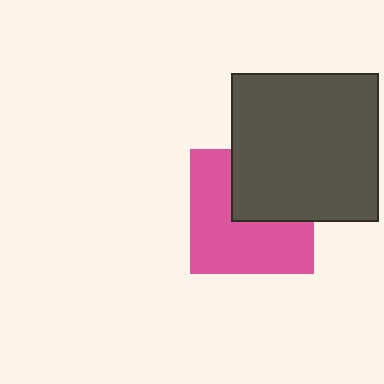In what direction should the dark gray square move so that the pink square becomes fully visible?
The dark gray square should move toward the upper-right. That is the shortest direction to clear the overlap and leave the pink square fully visible.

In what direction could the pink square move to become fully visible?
The pink square could move toward the lower-left. That would shift it out from behind the dark gray square entirely.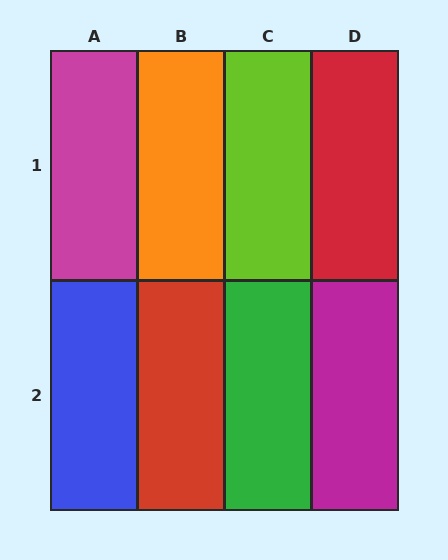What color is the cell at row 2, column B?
Red.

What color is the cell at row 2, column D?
Magenta.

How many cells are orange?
1 cell is orange.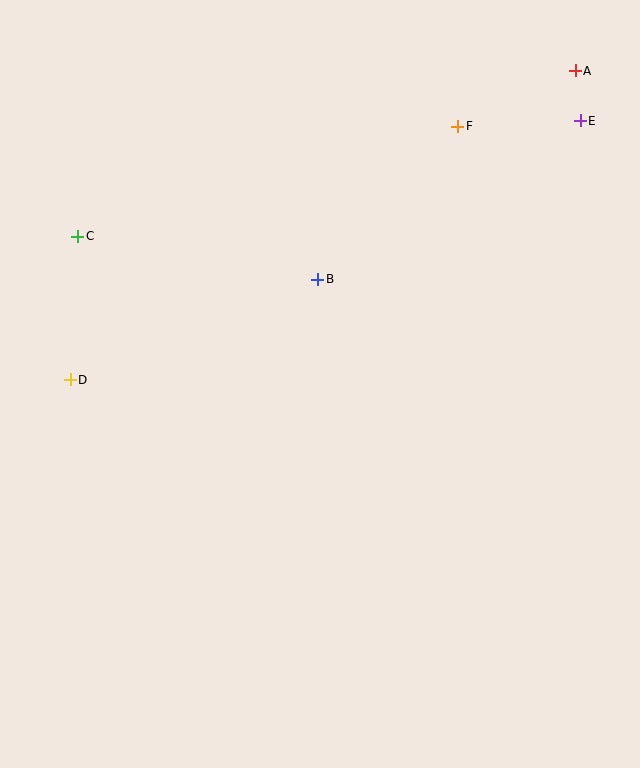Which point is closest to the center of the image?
Point B at (318, 279) is closest to the center.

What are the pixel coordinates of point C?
Point C is at (78, 236).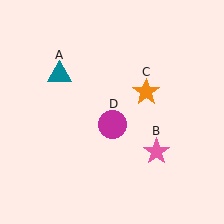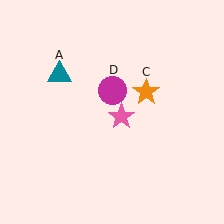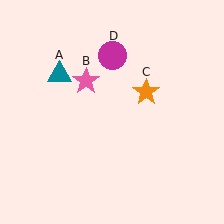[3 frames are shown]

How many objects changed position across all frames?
2 objects changed position: pink star (object B), magenta circle (object D).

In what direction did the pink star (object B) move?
The pink star (object B) moved up and to the left.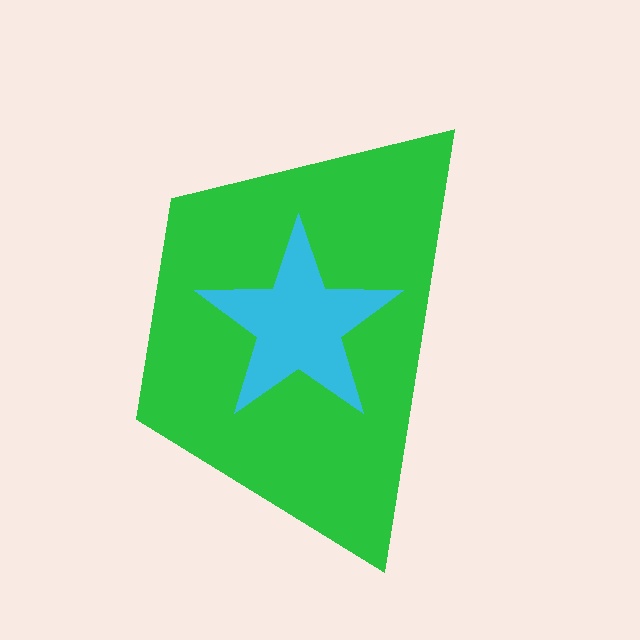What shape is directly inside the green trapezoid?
The cyan star.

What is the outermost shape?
The green trapezoid.